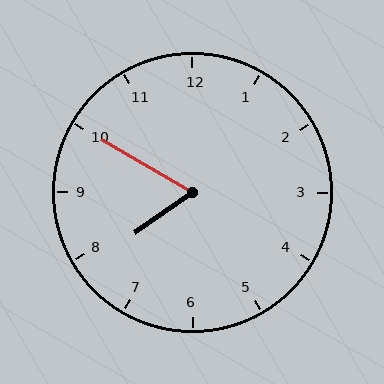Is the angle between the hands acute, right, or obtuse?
It is acute.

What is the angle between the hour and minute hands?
Approximately 65 degrees.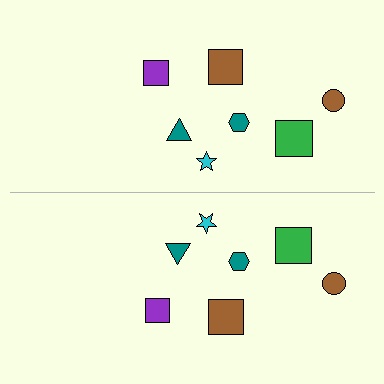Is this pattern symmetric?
Yes, this pattern has bilateral (reflection) symmetry.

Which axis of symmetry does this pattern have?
The pattern has a horizontal axis of symmetry running through the center of the image.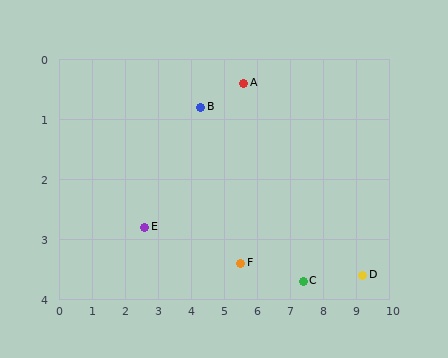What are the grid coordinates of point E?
Point E is at approximately (2.6, 2.8).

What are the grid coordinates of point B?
Point B is at approximately (4.3, 0.8).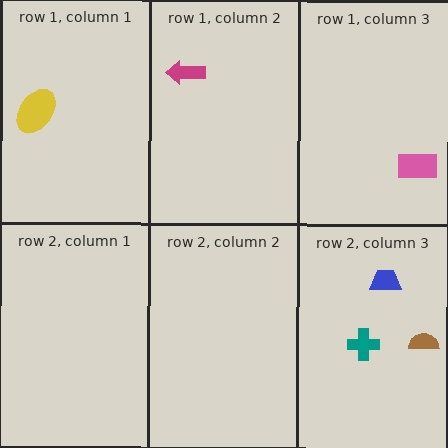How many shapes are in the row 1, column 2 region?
1.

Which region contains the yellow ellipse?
The row 1, column 1 region.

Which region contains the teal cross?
The row 2, column 3 region.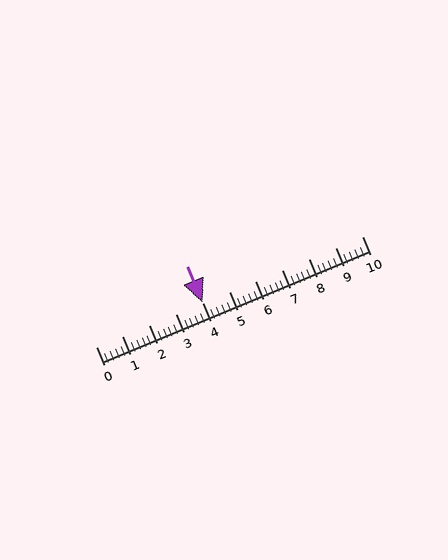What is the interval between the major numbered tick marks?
The major tick marks are spaced 1 units apart.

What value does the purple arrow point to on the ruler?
The purple arrow points to approximately 4.0.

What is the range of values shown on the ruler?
The ruler shows values from 0 to 10.